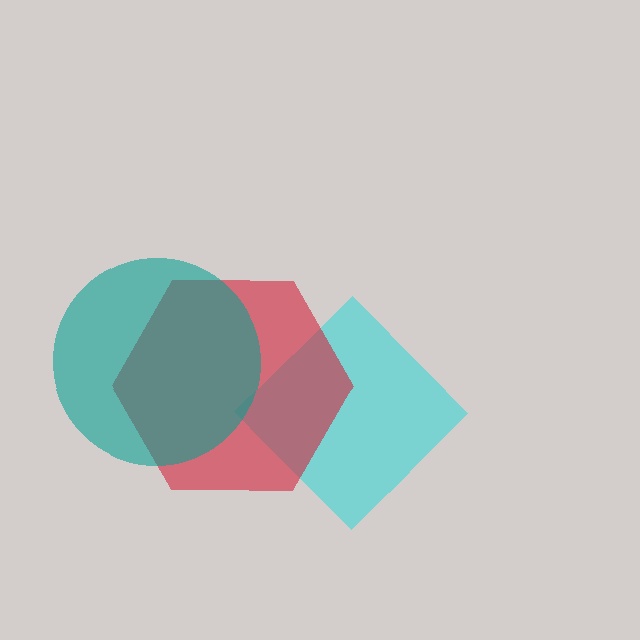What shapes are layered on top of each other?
The layered shapes are: a cyan diamond, a red hexagon, a teal circle.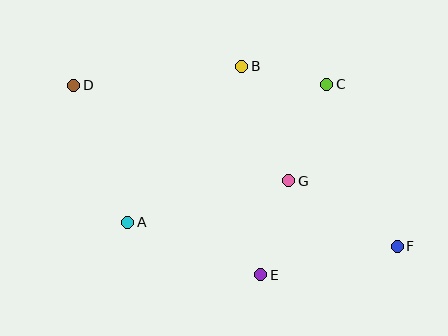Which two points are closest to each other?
Points B and C are closest to each other.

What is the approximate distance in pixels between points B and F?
The distance between B and F is approximately 238 pixels.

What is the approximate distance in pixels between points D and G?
The distance between D and G is approximately 235 pixels.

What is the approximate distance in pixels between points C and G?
The distance between C and G is approximately 104 pixels.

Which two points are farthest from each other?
Points D and F are farthest from each other.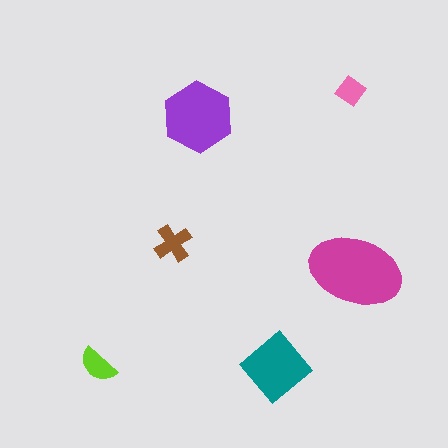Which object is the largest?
The magenta ellipse.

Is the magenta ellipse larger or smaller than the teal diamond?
Larger.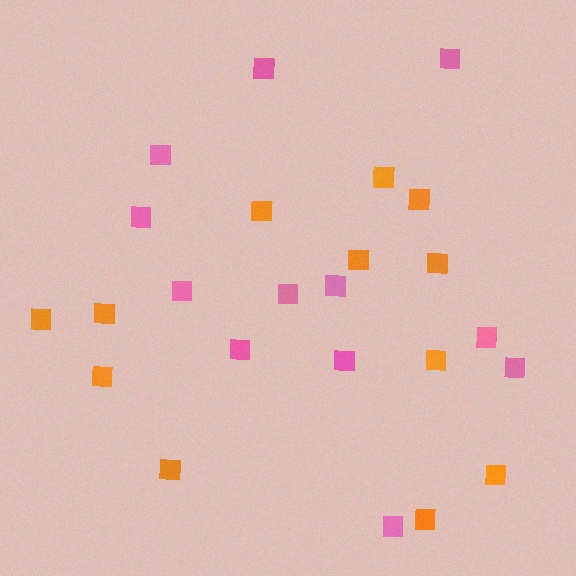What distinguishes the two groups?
There are 2 groups: one group of orange squares (12) and one group of pink squares (12).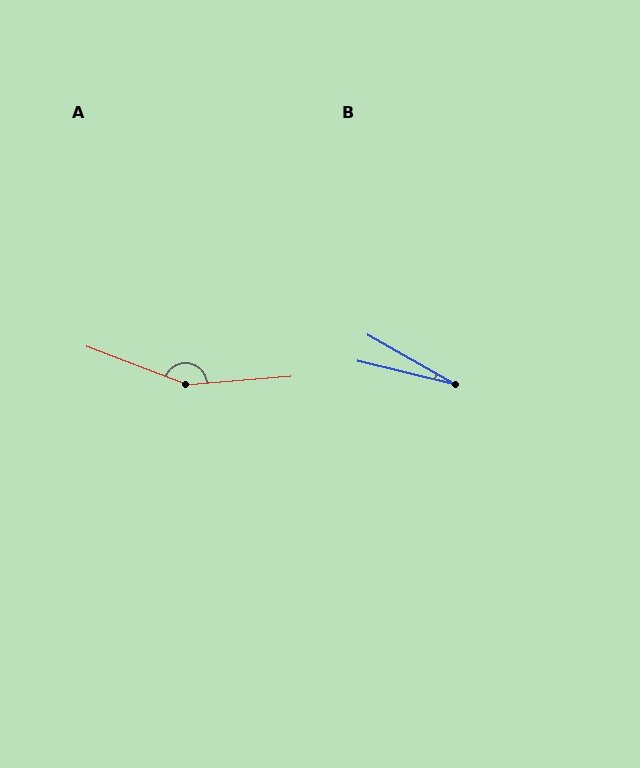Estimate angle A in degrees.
Approximately 154 degrees.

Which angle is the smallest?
B, at approximately 16 degrees.